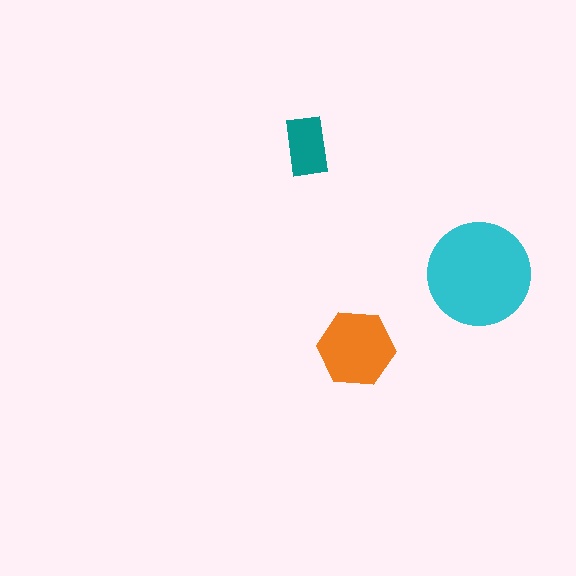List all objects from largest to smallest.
The cyan circle, the orange hexagon, the teal rectangle.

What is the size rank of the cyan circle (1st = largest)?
1st.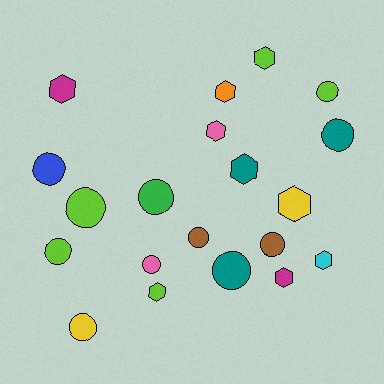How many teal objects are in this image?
There are 3 teal objects.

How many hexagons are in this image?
There are 9 hexagons.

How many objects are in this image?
There are 20 objects.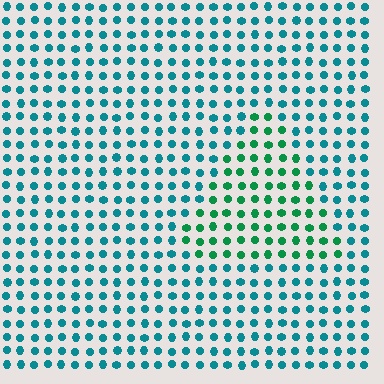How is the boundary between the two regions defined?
The boundary is defined purely by a slight shift in hue (about 37 degrees). Spacing, size, and orientation are identical on both sides.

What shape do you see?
I see a triangle.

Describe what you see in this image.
The image is filled with small teal elements in a uniform arrangement. A triangle-shaped region is visible where the elements are tinted to a slightly different hue, forming a subtle color boundary.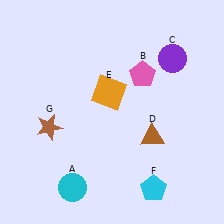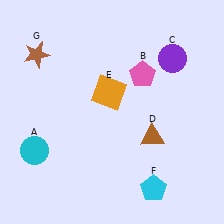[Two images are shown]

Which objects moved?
The objects that moved are: the cyan circle (A), the brown star (G).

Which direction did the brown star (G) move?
The brown star (G) moved up.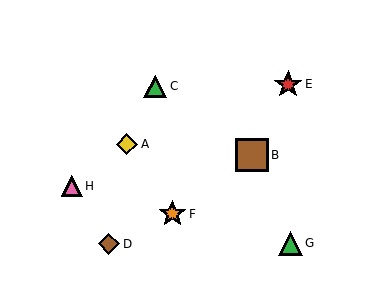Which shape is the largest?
The brown square (labeled B) is the largest.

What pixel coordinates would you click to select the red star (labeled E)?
Click at (288, 84) to select the red star E.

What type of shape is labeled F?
Shape F is an orange star.